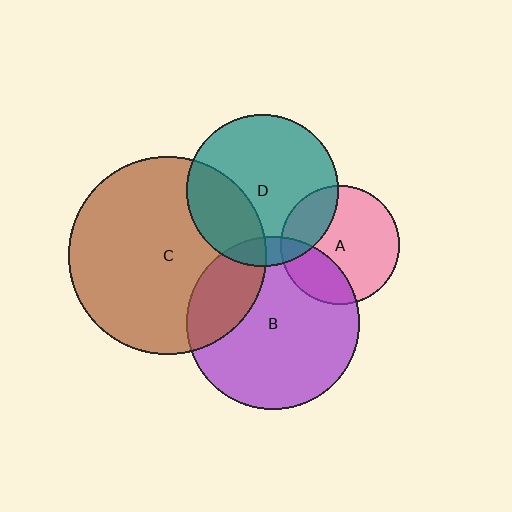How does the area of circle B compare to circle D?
Approximately 1.3 times.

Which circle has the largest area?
Circle C (brown).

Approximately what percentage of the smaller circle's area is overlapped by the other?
Approximately 25%.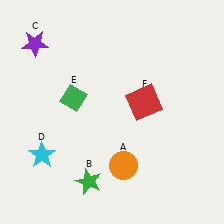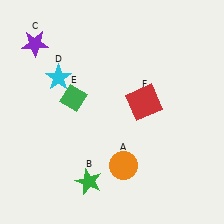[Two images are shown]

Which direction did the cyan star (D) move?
The cyan star (D) moved up.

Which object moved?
The cyan star (D) moved up.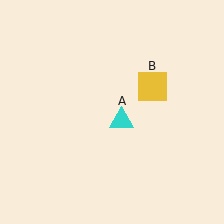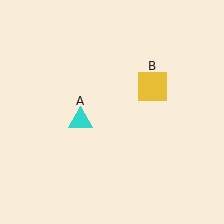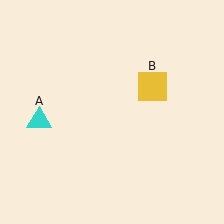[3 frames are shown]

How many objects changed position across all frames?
1 object changed position: cyan triangle (object A).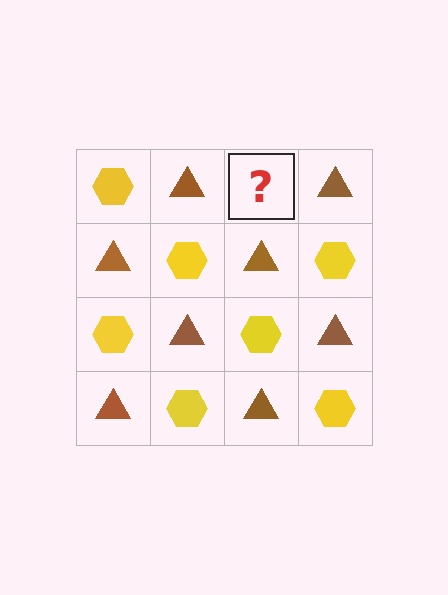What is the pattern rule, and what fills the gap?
The rule is that it alternates yellow hexagon and brown triangle in a checkerboard pattern. The gap should be filled with a yellow hexagon.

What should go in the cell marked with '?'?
The missing cell should contain a yellow hexagon.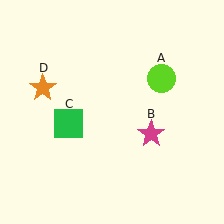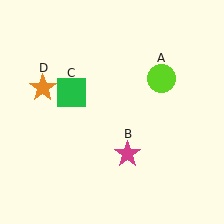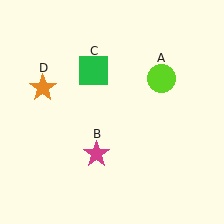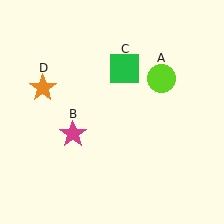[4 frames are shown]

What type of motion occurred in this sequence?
The magenta star (object B), green square (object C) rotated clockwise around the center of the scene.